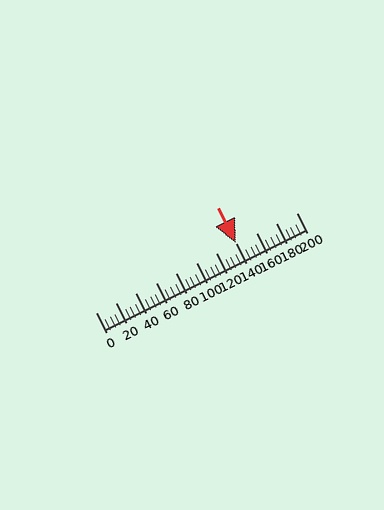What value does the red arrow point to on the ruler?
The red arrow points to approximately 140.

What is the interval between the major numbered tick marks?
The major tick marks are spaced 20 units apart.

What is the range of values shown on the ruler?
The ruler shows values from 0 to 200.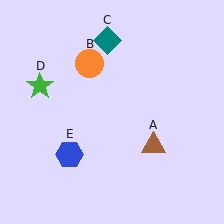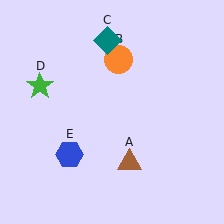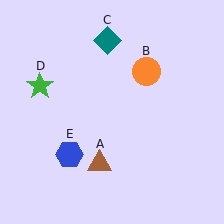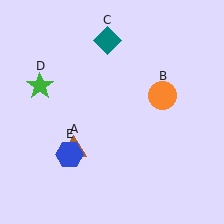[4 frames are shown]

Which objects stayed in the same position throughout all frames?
Teal diamond (object C) and green star (object D) and blue hexagon (object E) remained stationary.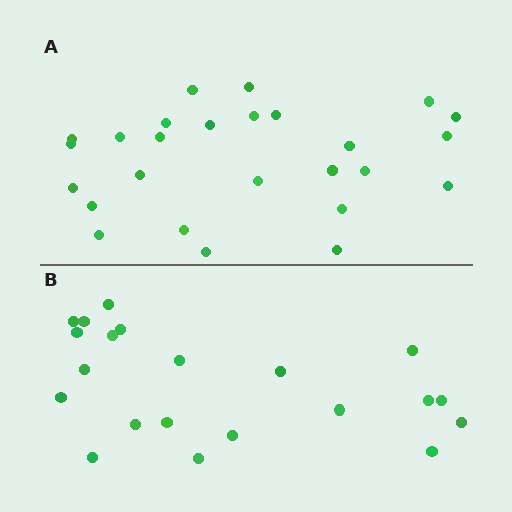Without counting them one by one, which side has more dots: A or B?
Region A (the top region) has more dots.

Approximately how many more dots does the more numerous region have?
Region A has about 5 more dots than region B.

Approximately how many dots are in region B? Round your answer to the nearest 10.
About 20 dots. (The exact count is 21, which rounds to 20.)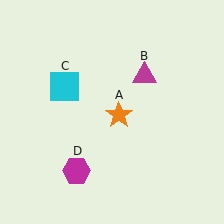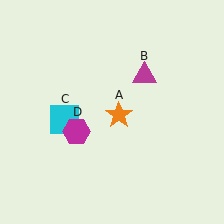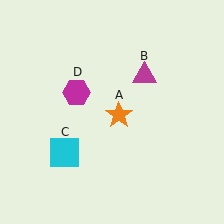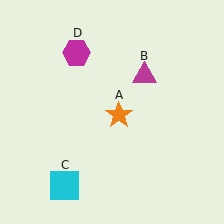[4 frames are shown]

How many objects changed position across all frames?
2 objects changed position: cyan square (object C), magenta hexagon (object D).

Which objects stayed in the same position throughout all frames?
Orange star (object A) and magenta triangle (object B) remained stationary.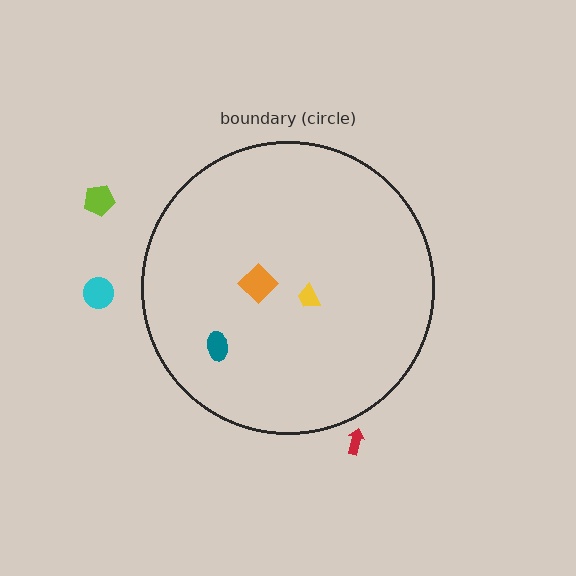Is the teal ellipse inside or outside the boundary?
Inside.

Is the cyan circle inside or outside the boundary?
Outside.